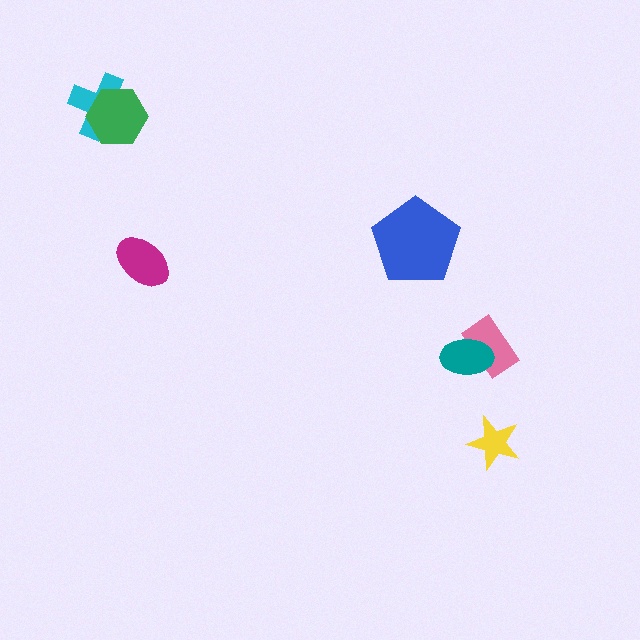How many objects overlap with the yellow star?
0 objects overlap with the yellow star.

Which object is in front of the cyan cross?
The green hexagon is in front of the cyan cross.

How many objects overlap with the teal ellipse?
1 object overlaps with the teal ellipse.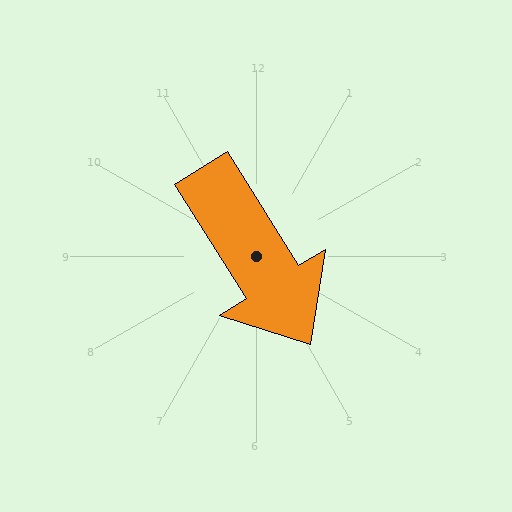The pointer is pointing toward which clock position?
Roughly 5 o'clock.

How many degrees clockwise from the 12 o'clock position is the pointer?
Approximately 148 degrees.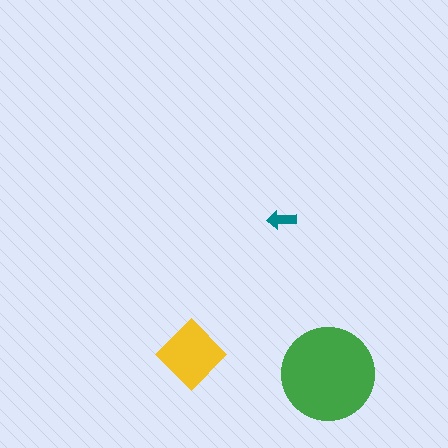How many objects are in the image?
There are 3 objects in the image.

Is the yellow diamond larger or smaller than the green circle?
Smaller.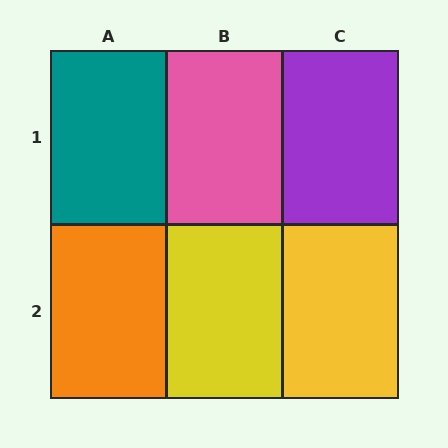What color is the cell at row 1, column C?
Purple.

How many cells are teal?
1 cell is teal.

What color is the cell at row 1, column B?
Pink.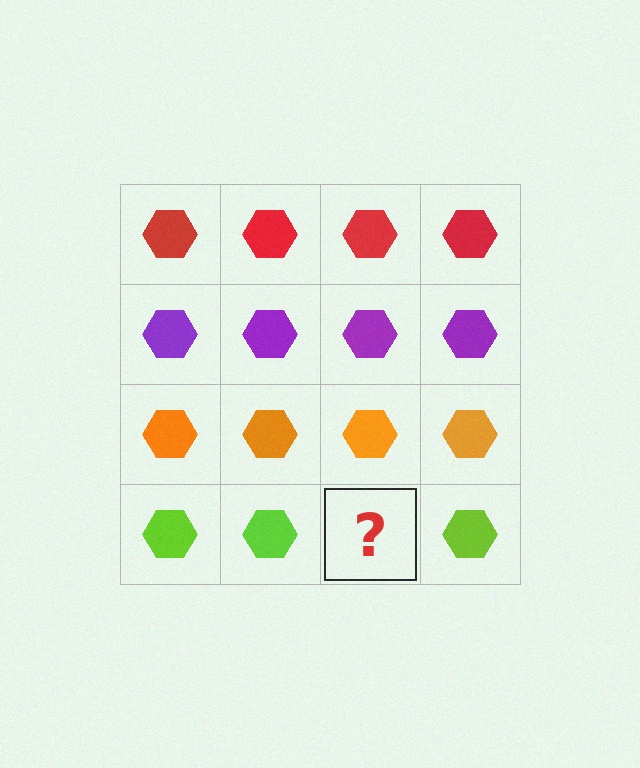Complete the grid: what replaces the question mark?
The question mark should be replaced with a lime hexagon.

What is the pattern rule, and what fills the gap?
The rule is that each row has a consistent color. The gap should be filled with a lime hexagon.